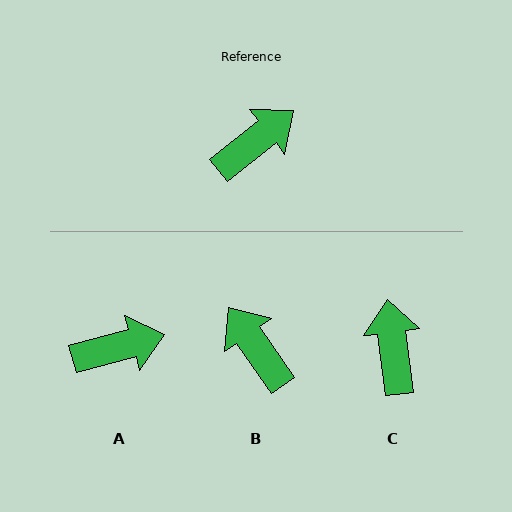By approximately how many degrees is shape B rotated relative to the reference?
Approximately 86 degrees counter-clockwise.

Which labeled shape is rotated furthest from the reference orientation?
B, about 86 degrees away.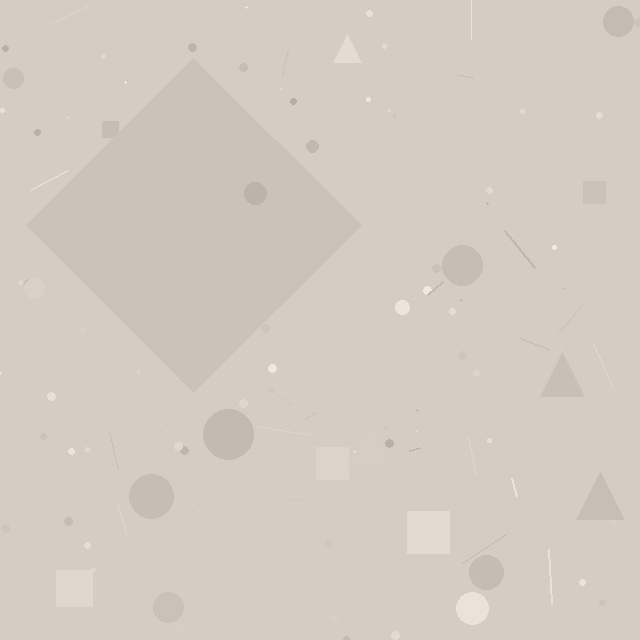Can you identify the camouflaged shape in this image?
The camouflaged shape is a diamond.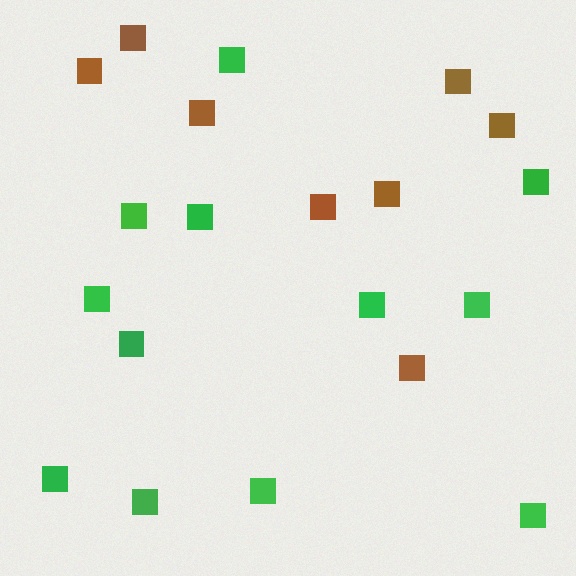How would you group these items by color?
There are 2 groups: one group of brown squares (8) and one group of green squares (12).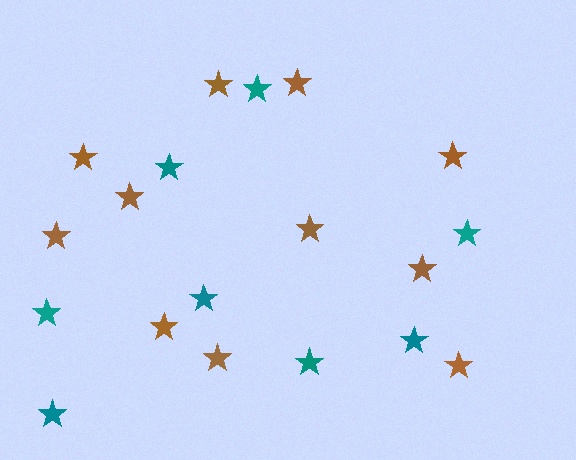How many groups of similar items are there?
There are 2 groups: one group of brown stars (11) and one group of teal stars (8).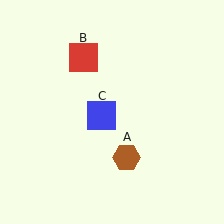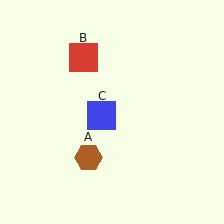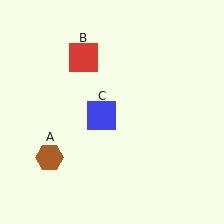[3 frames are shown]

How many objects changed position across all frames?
1 object changed position: brown hexagon (object A).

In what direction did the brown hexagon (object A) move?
The brown hexagon (object A) moved left.